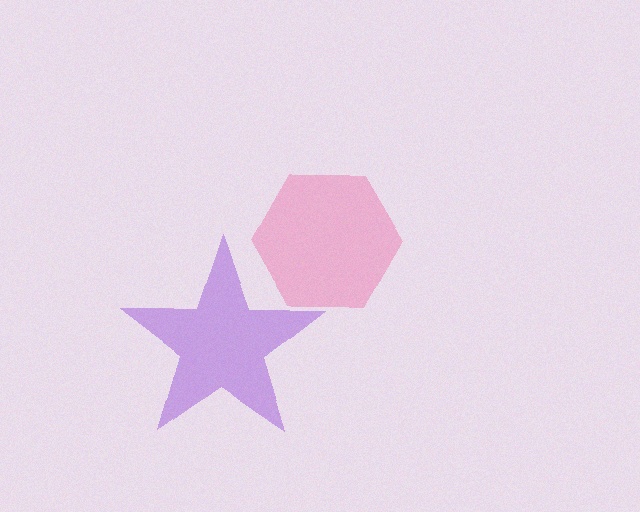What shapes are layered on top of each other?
The layered shapes are: a pink hexagon, a purple star.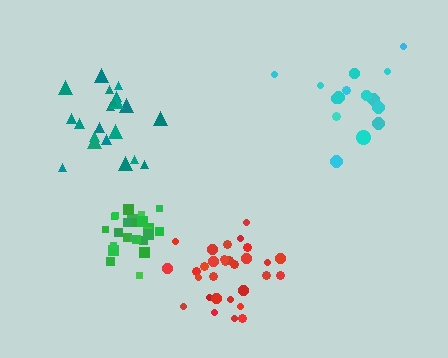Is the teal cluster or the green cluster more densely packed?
Green.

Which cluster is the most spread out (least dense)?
Cyan.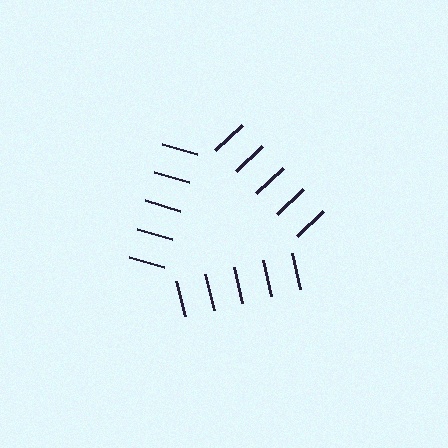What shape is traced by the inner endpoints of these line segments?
An illusory triangle — the line segments terminate on its edges but no continuous stroke is drawn.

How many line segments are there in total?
15 — 5 along each of the 3 edges.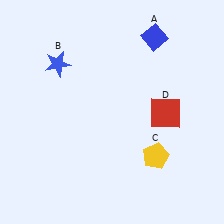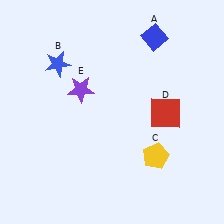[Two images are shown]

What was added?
A purple star (E) was added in Image 2.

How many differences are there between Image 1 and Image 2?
There is 1 difference between the two images.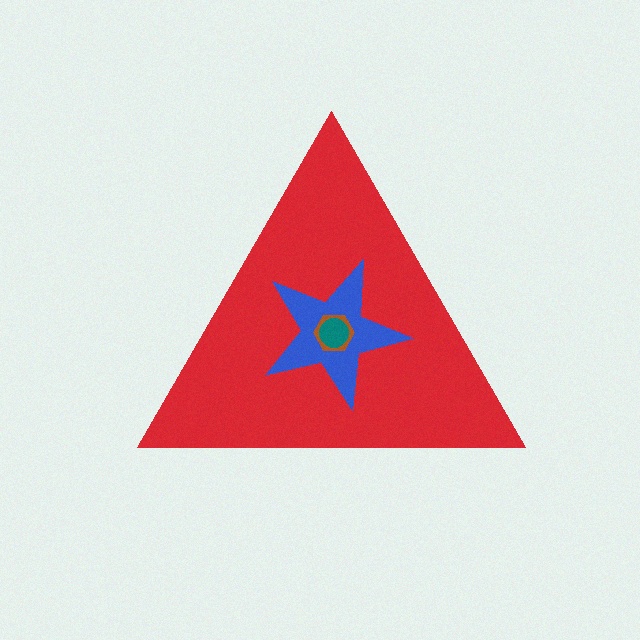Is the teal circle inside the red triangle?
Yes.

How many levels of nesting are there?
4.